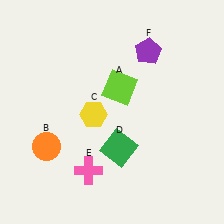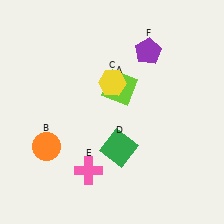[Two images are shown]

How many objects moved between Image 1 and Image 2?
1 object moved between the two images.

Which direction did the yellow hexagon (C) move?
The yellow hexagon (C) moved up.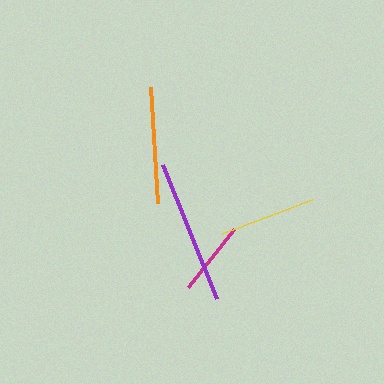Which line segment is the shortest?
The magenta line is the shortest at approximately 74 pixels.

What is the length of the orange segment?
The orange segment is approximately 116 pixels long.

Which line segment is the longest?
The purple line is the longest at approximately 145 pixels.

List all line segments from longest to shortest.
From longest to shortest: purple, orange, yellow, magenta.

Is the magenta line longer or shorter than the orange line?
The orange line is longer than the magenta line.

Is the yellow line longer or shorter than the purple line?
The purple line is longer than the yellow line.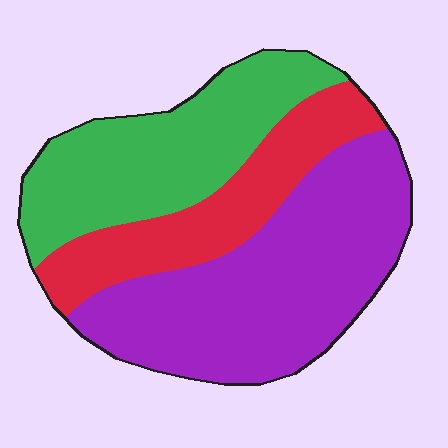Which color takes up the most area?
Purple, at roughly 45%.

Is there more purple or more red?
Purple.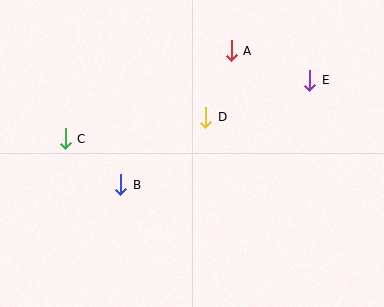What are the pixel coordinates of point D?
Point D is at (206, 117).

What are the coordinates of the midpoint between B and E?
The midpoint between B and E is at (215, 133).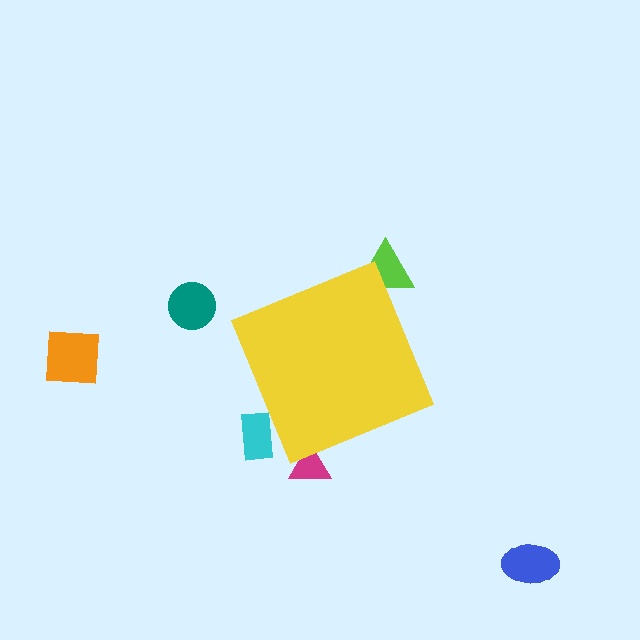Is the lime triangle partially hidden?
Yes, the lime triangle is partially hidden behind the yellow diamond.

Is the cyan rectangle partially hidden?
Yes, the cyan rectangle is partially hidden behind the yellow diamond.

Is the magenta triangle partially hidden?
Yes, the magenta triangle is partially hidden behind the yellow diamond.